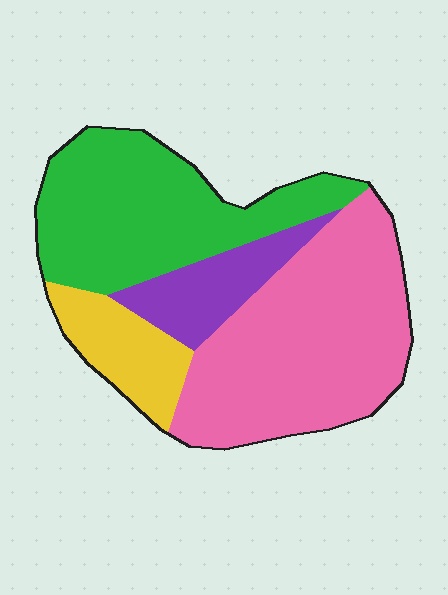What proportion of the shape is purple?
Purple takes up less than a quarter of the shape.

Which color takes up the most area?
Pink, at roughly 45%.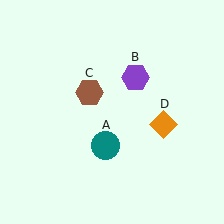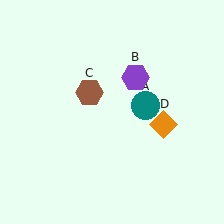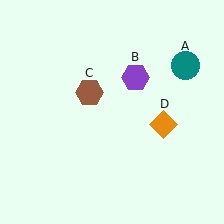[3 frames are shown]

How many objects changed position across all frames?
1 object changed position: teal circle (object A).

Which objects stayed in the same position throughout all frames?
Purple hexagon (object B) and brown hexagon (object C) and orange diamond (object D) remained stationary.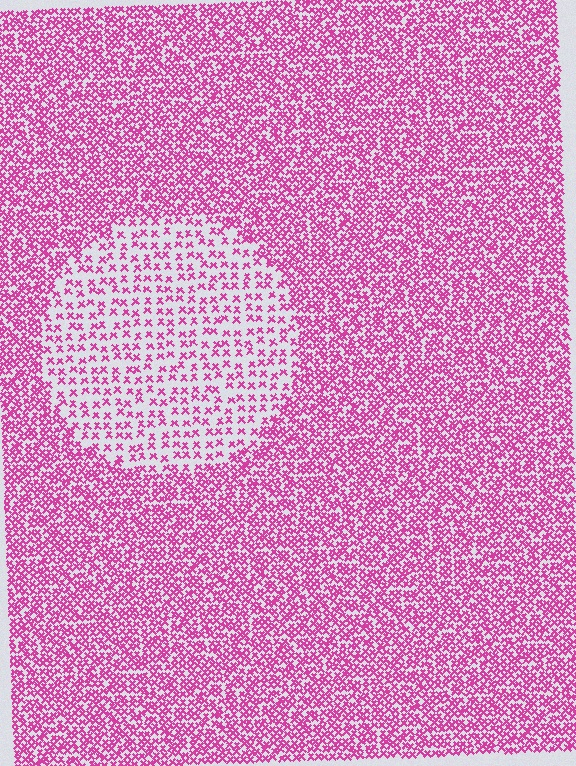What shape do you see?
I see a circle.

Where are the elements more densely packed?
The elements are more densely packed outside the circle boundary.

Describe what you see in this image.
The image contains small magenta elements arranged at two different densities. A circle-shaped region is visible where the elements are less densely packed than the surrounding area.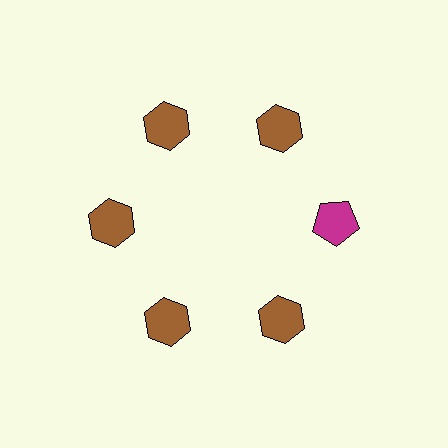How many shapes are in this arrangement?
There are 6 shapes arranged in a ring pattern.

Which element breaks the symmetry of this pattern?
The magenta pentagon at roughly the 3 o'clock position breaks the symmetry. All other shapes are brown hexagons.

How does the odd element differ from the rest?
It differs in both color (magenta instead of brown) and shape (pentagon instead of hexagon).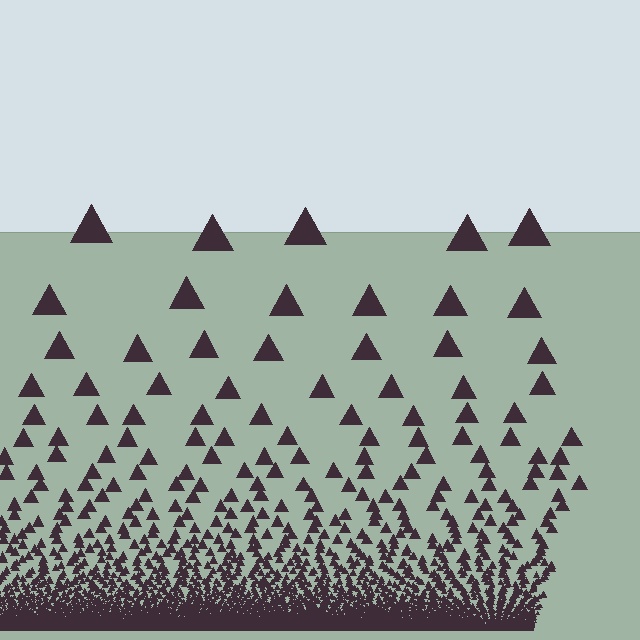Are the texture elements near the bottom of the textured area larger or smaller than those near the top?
Smaller. The gradient is inverted — elements near the bottom are smaller and denser.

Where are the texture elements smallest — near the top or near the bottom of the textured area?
Near the bottom.